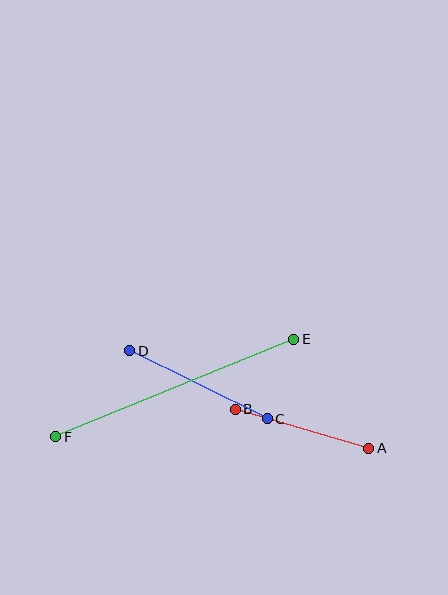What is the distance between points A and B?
The distance is approximately 139 pixels.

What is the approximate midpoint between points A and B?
The midpoint is at approximately (302, 429) pixels.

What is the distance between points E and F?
The distance is approximately 257 pixels.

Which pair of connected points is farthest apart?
Points E and F are farthest apart.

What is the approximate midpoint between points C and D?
The midpoint is at approximately (199, 385) pixels.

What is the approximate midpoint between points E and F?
The midpoint is at approximately (175, 388) pixels.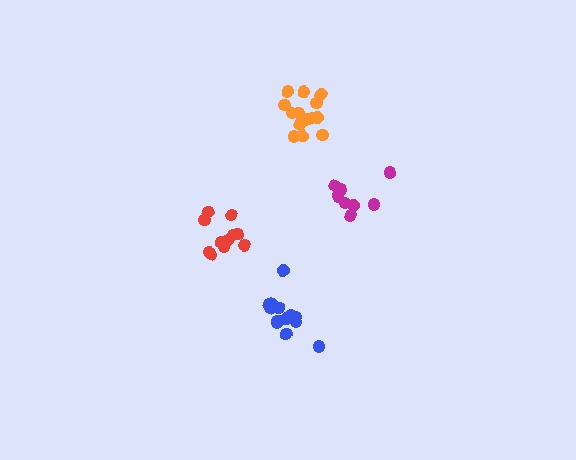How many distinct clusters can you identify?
There are 4 distinct clusters.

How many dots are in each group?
Group 1: 11 dots, Group 2: 14 dots, Group 3: 14 dots, Group 4: 9 dots (48 total).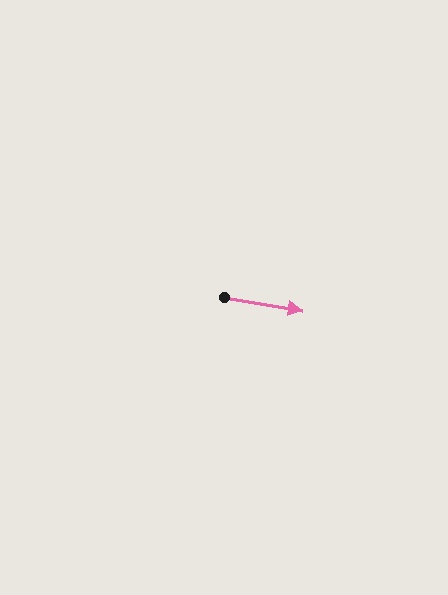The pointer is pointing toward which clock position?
Roughly 3 o'clock.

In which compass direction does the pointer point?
East.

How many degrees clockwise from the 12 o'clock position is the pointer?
Approximately 99 degrees.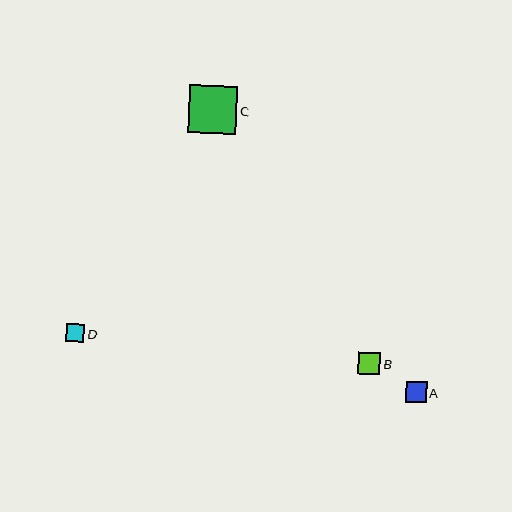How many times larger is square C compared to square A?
Square C is approximately 2.3 times the size of square A.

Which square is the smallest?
Square D is the smallest with a size of approximately 19 pixels.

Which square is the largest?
Square C is the largest with a size of approximately 48 pixels.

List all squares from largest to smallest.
From largest to smallest: C, B, A, D.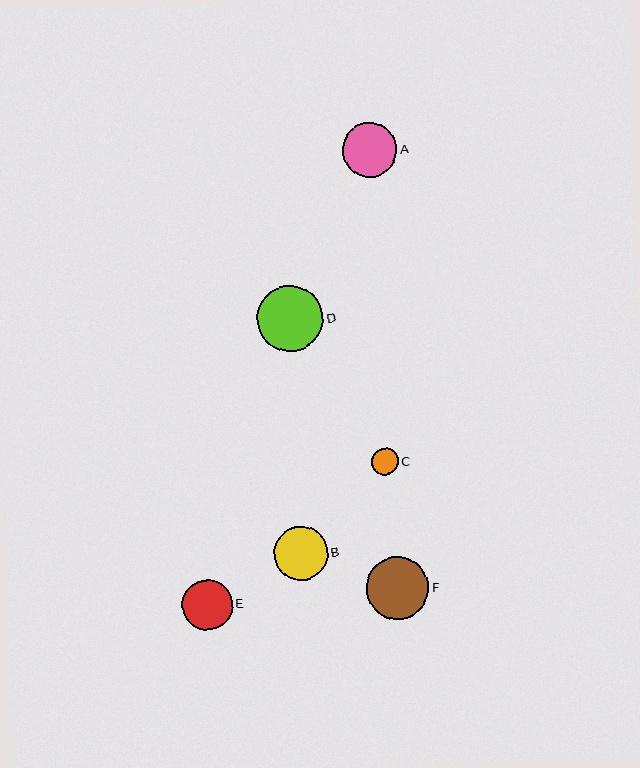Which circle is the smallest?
Circle C is the smallest with a size of approximately 27 pixels.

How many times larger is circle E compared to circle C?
Circle E is approximately 1.9 times the size of circle C.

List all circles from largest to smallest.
From largest to smallest: D, F, B, A, E, C.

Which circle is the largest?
Circle D is the largest with a size of approximately 66 pixels.